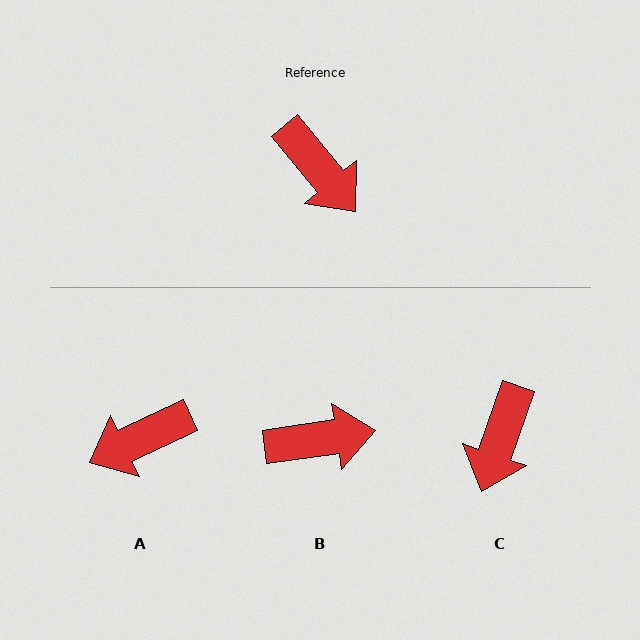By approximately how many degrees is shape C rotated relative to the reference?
Approximately 59 degrees clockwise.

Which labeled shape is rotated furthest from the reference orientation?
A, about 105 degrees away.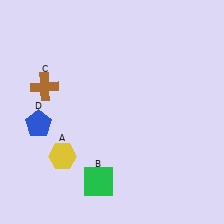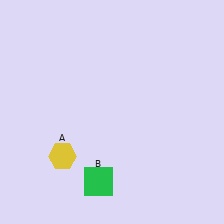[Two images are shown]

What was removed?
The blue pentagon (D), the brown cross (C) were removed in Image 2.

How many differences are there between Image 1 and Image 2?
There are 2 differences between the two images.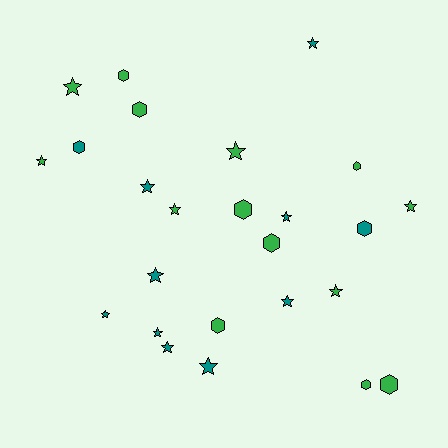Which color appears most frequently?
Green, with 14 objects.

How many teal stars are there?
There are 9 teal stars.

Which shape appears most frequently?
Star, with 15 objects.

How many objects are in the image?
There are 25 objects.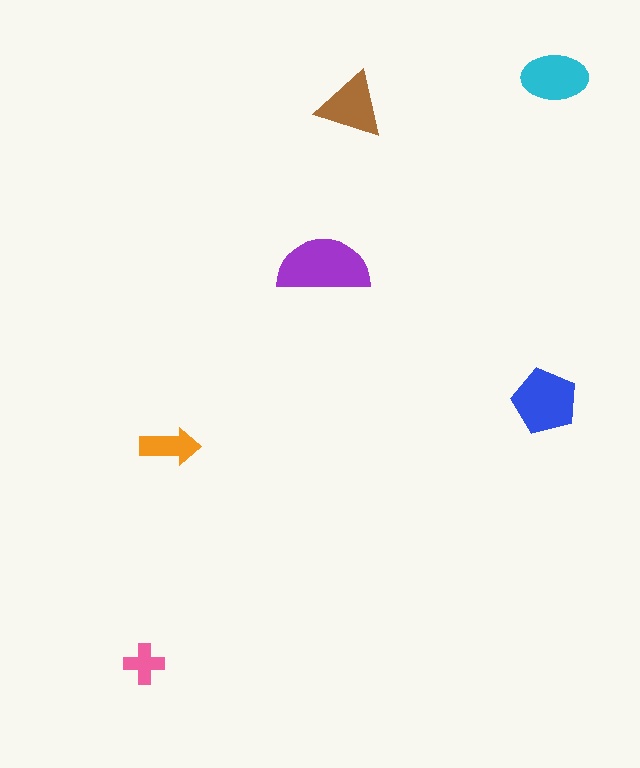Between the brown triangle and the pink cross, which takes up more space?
The brown triangle.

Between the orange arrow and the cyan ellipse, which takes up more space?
The cyan ellipse.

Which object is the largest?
The purple semicircle.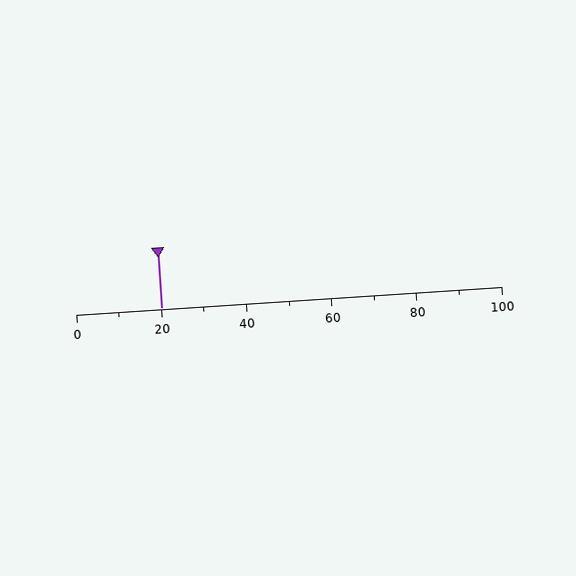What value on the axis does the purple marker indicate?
The marker indicates approximately 20.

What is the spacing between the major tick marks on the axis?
The major ticks are spaced 20 apart.